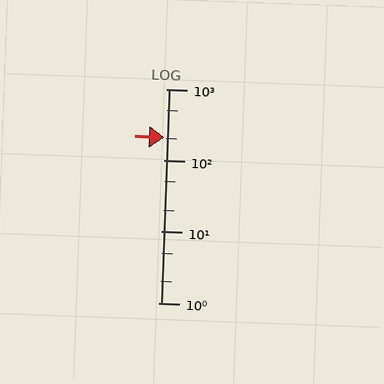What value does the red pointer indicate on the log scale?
The pointer indicates approximately 210.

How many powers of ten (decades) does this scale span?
The scale spans 3 decades, from 1 to 1000.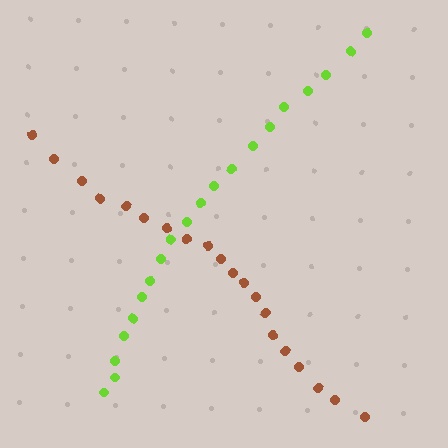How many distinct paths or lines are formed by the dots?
There are 2 distinct paths.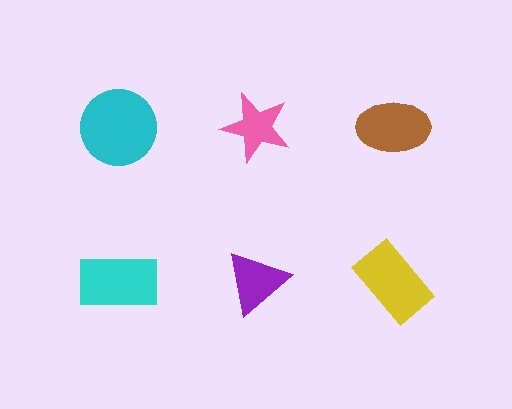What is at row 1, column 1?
A cyan circle.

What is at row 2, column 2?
A purple triangle.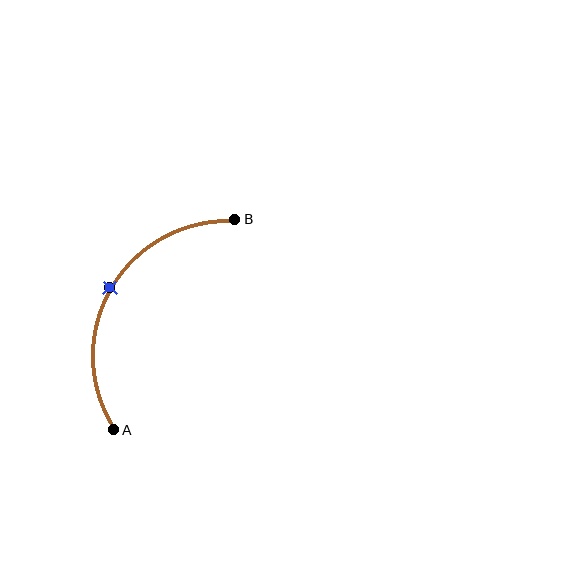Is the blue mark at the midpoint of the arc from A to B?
Yes. The blue mark lies on the arc at equal arc-length from both A and B — it is the arc midpoint.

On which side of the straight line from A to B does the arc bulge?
The arc bulges to the left of the straight line connecting A and B.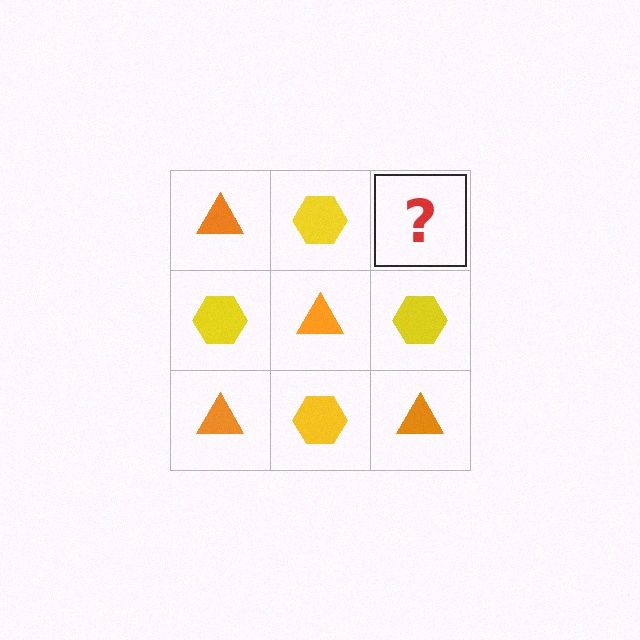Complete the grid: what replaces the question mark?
The question mark should be replaced with an orange triangle.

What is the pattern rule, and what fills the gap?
The rule is that it alternates orange triangle and yellow hexagon in a checkerboard pattern. The gap should be filled with an orange triangle.